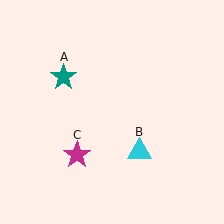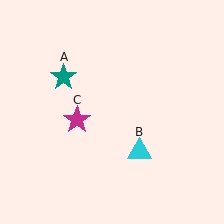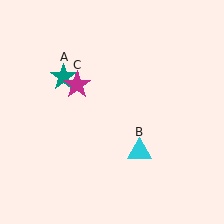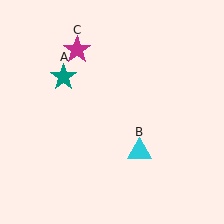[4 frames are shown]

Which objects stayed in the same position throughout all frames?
Teal star (object A) and cyan triangle (object B) remained stationary.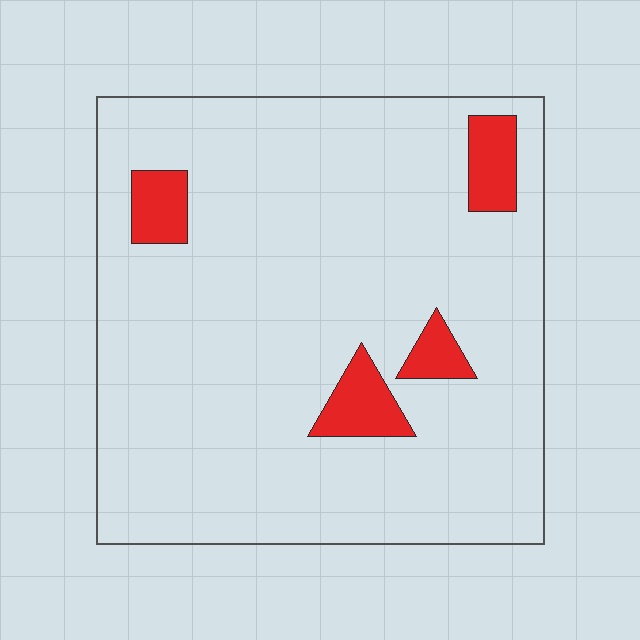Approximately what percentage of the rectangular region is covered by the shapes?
Approximately 10%.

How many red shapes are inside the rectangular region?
4.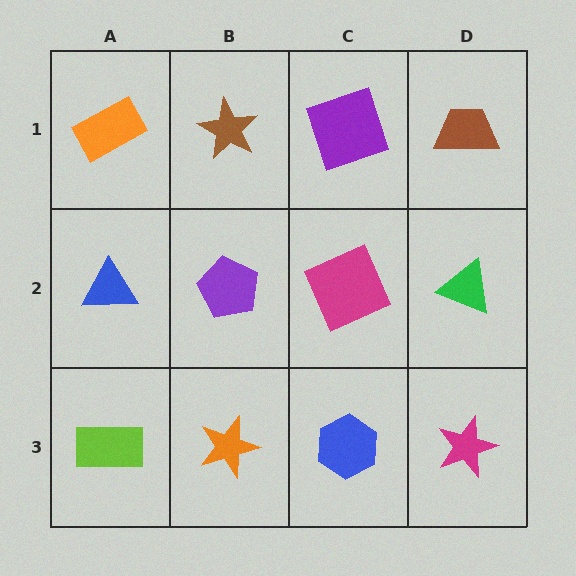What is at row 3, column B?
An orange star.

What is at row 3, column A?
A lime rectangle.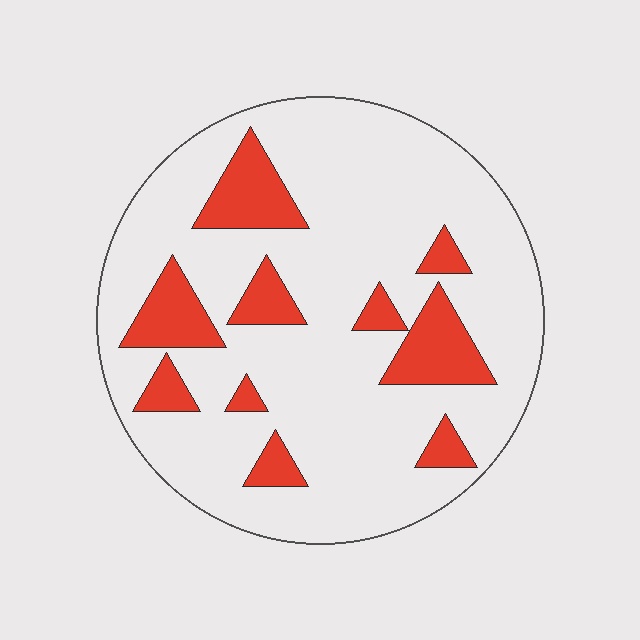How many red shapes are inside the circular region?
10.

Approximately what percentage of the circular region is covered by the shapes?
Approximately 20%.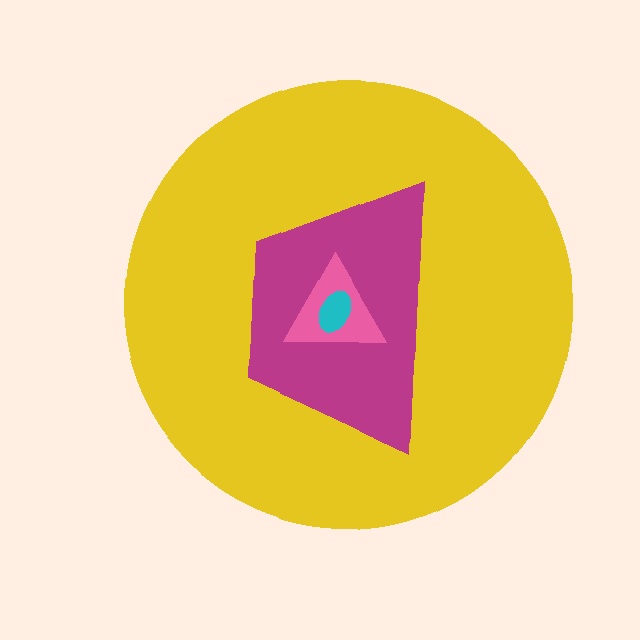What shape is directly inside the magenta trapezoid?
The pink triangle.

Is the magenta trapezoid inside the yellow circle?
Yes.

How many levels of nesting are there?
4.